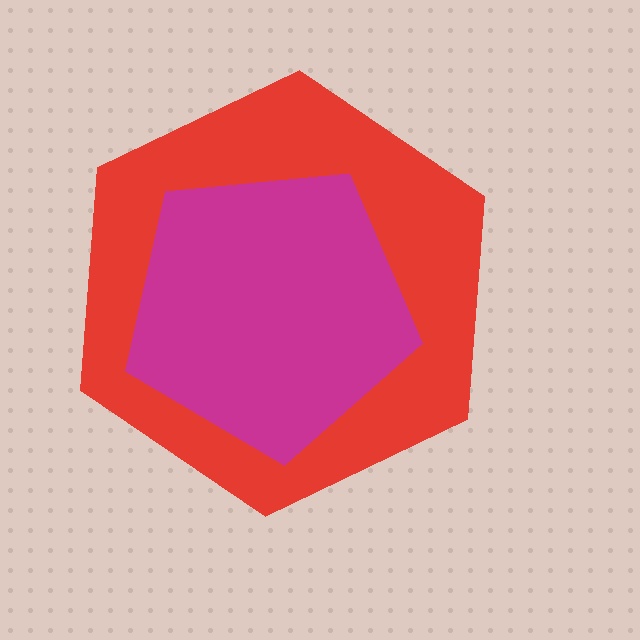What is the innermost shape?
The magenta pentagon.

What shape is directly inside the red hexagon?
The magenta pentagon.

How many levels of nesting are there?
2.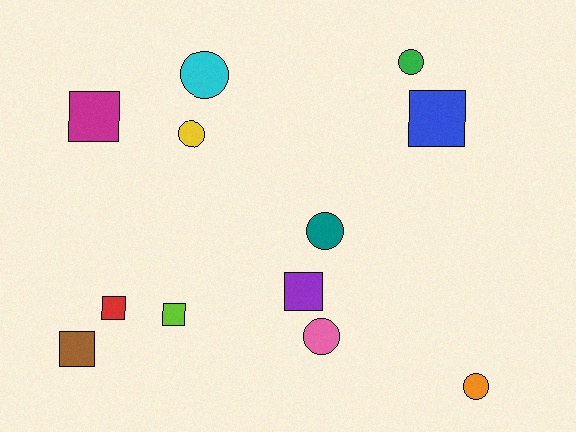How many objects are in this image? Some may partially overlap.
There are 12 objects.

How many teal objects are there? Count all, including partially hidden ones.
There is 1 teal object.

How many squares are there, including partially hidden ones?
There are 6 squares.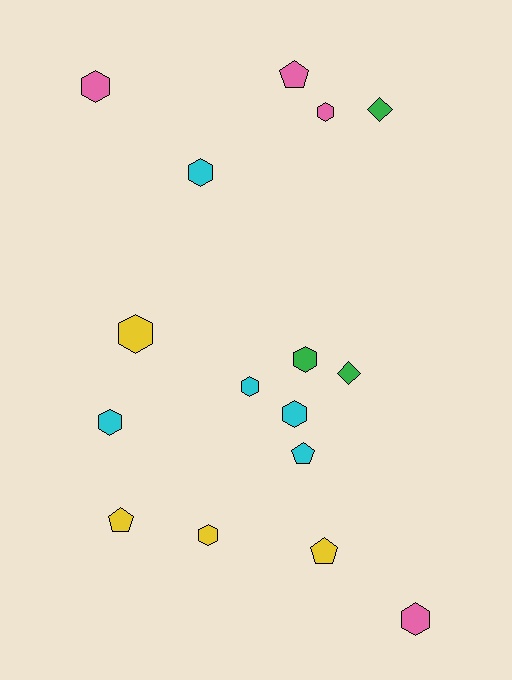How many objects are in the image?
There are 16 objects.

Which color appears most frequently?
Cyan, with 5 objects.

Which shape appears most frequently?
Hexagon, with 10 objects.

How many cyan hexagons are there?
There are 4 cyan hexagons.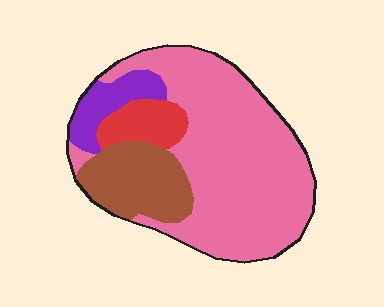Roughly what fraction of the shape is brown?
Brown takes up less than a quarter of the shape.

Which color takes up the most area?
Pink, at roughly 65%.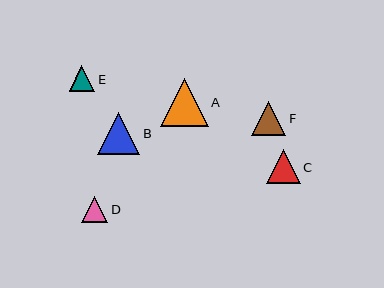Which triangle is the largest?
Triangle A is the largest with a size of approximately 48 pixels.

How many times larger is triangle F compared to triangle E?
Triangle F is approximately 1.4 times the size of triangle E.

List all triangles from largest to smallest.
From largest to smallest: A, B, F, C, D, E.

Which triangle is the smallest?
Triangle E is the smallest with a size of approximately 25 pixels.